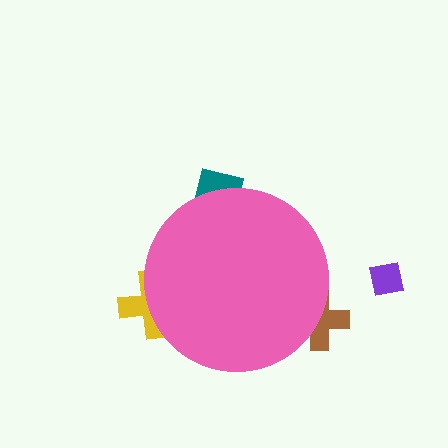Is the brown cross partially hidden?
Yes, the brown cross is partially hidden behind the pink circle.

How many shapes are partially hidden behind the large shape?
3 shapes are partially hidden.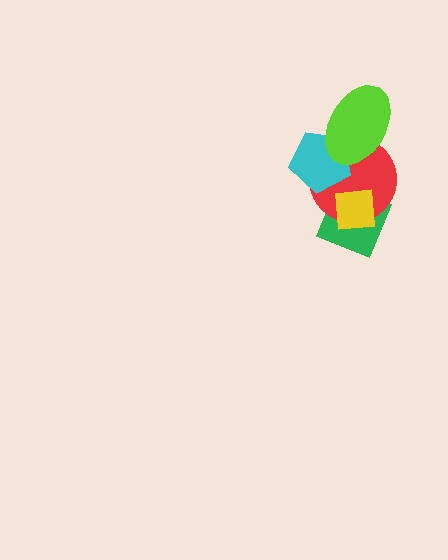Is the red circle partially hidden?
Yes, it is partially covered by another shape.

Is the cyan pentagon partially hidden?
Yes, it is partially covered by another shape.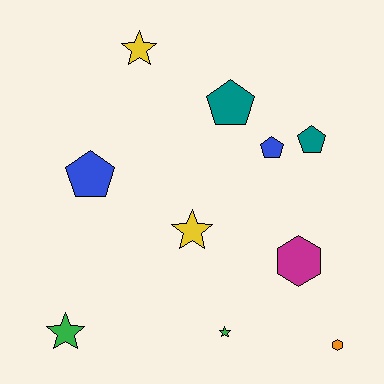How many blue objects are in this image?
There are 2 blue objects.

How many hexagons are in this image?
There are 2 hexagons.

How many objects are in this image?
There are 10 objects.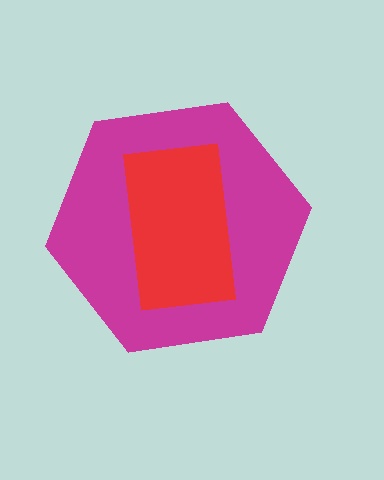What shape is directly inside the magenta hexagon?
The red rectangle.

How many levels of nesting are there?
2.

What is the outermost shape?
The magenta hexagon.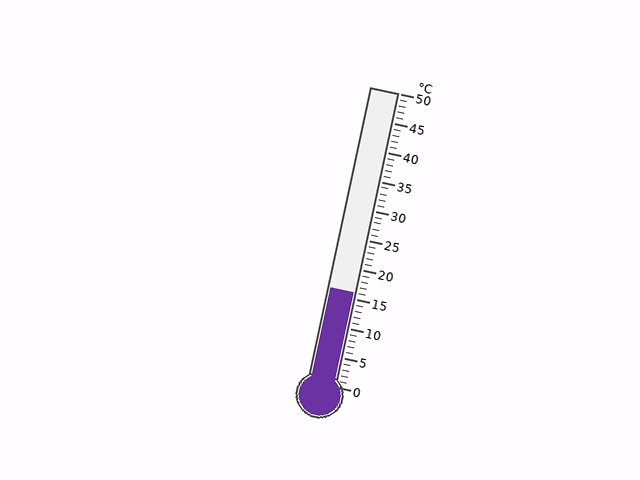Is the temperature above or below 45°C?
The temperature is below 45°C.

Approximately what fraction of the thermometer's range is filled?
The thermometer is filled to approximately 30% of its range.